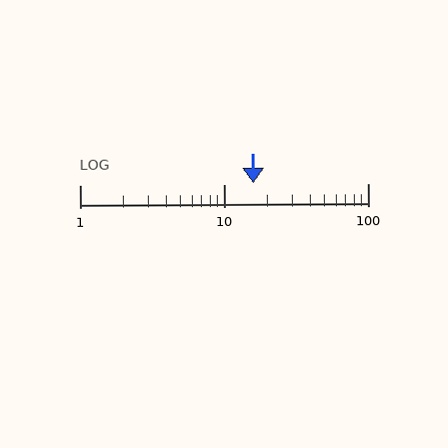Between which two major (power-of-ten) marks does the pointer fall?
The pointer is between 10 and 100.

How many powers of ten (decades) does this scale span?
The scale spans 2 decades, from 1 to 100.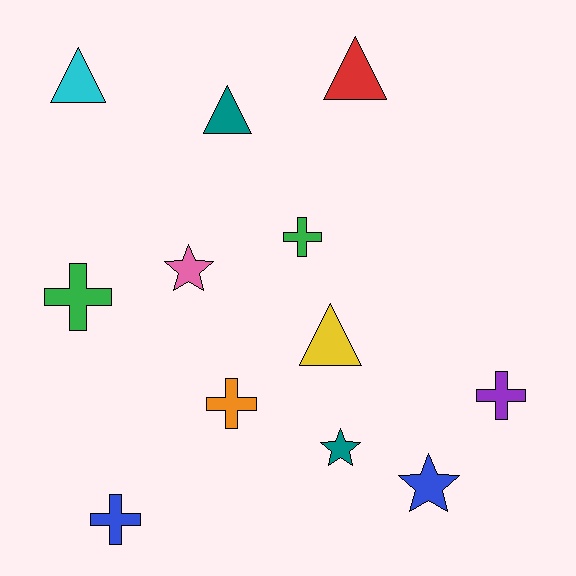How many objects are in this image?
There are 12 objects.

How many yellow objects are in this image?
There is 1 yellow object.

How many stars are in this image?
There are 3 stars.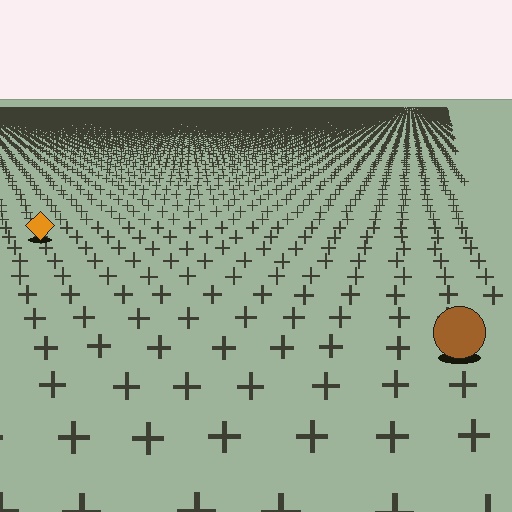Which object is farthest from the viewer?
The orange diamond is farthest from the viewer. It appears smaller and the ground texture around it is denser.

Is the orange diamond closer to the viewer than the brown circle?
No. The brown circle is closer — you can tell from the texture gradient: the ground texture is coarser near it.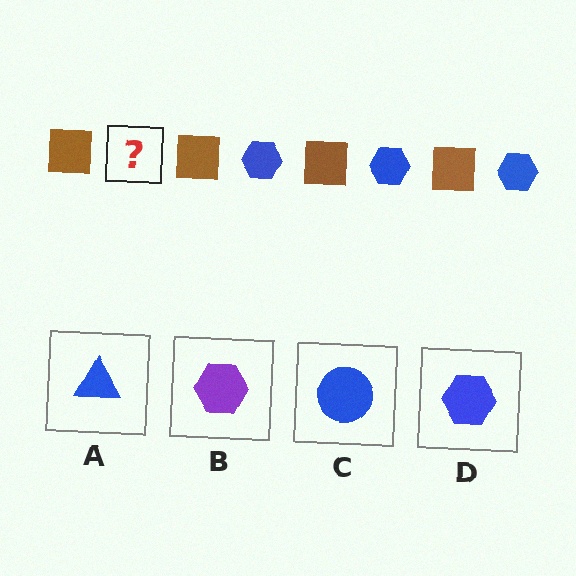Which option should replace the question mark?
Option D.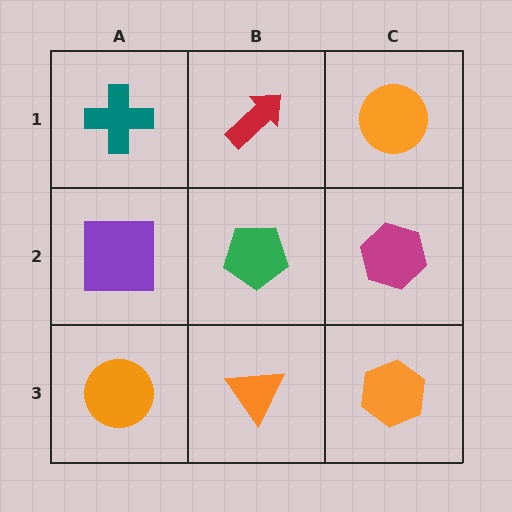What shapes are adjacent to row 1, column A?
A purple square (row 2, column A), a red arrow (row 1, column B).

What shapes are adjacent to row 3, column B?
A green pentagon (row 2, column B), an orange circle (row 3, column A), an orange hexagon (row 3, column C).